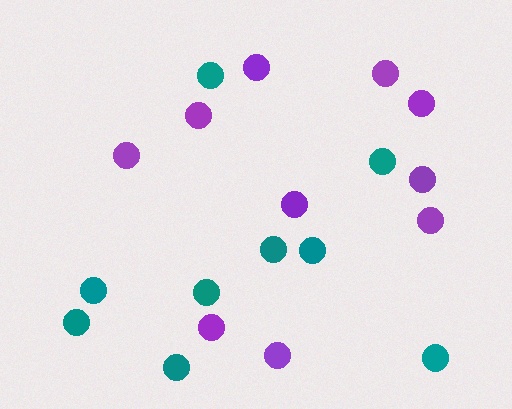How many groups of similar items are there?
There are 2 groups: one group of purple circles (10) and one group of teal circles (9).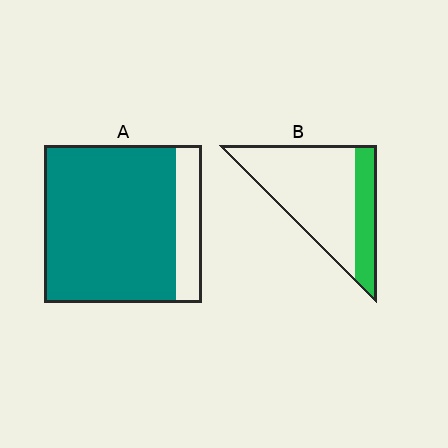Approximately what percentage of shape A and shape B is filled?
A is approximately 85% and B is approximately 25%.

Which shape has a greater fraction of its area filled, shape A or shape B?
Shape A.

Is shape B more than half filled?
No.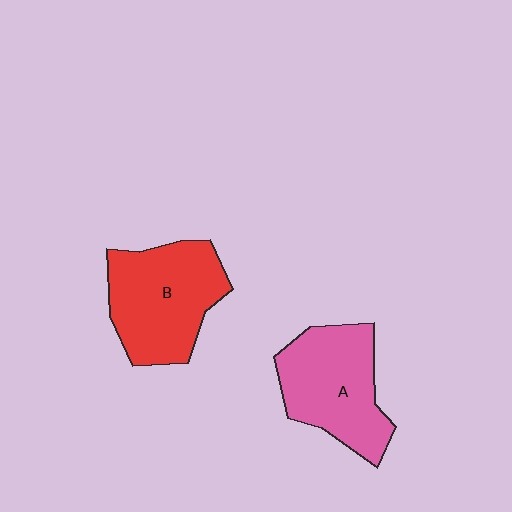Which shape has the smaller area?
Shape A (pink).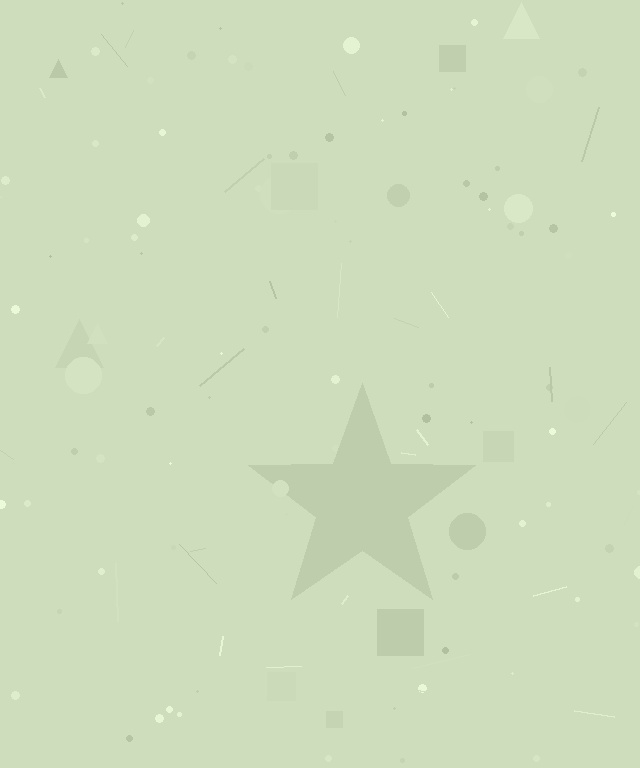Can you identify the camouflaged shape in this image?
The camouflaged shape is a star.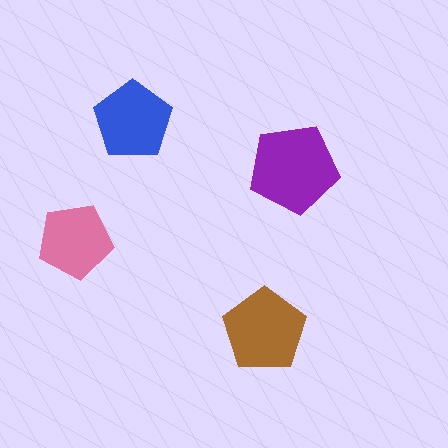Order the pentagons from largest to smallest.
the purple one, the brown one, the blue one, the pink one.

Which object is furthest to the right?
The purple pentagon is rightmost.